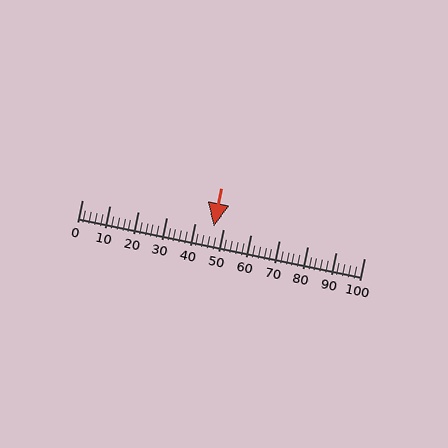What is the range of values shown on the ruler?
The ruler shows values from 0 to 100.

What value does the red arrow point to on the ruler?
The red arrow points to approximately 47.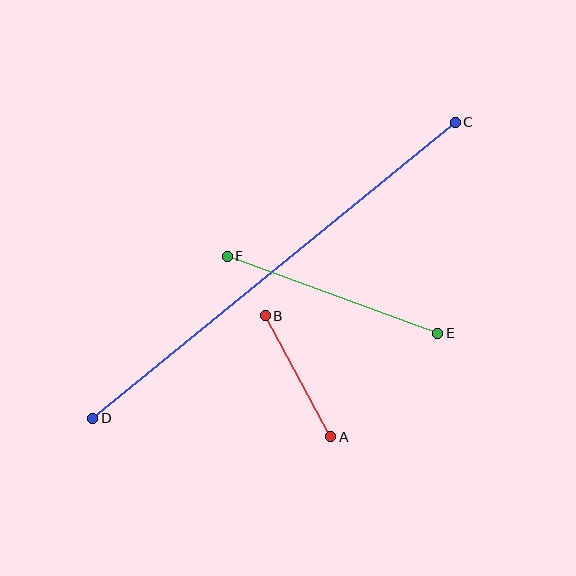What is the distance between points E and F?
The distance is approximately 224 pixels.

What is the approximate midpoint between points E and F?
The midpoint is at approximately (332, 295) pixels.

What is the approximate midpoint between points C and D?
The midpoint is at approximately (274, 270) pixels.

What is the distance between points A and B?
The distance is approximately 138 pixels.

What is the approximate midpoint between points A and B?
The midpoint is at approximately (298, 376) pixels.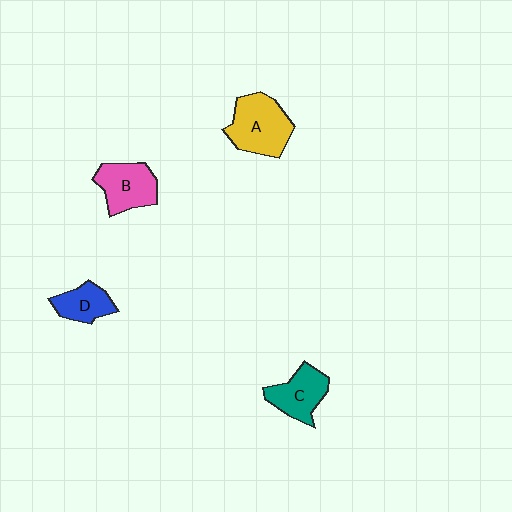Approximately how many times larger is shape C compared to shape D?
Approximately 1.3 times.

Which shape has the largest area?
Shape A (yellow).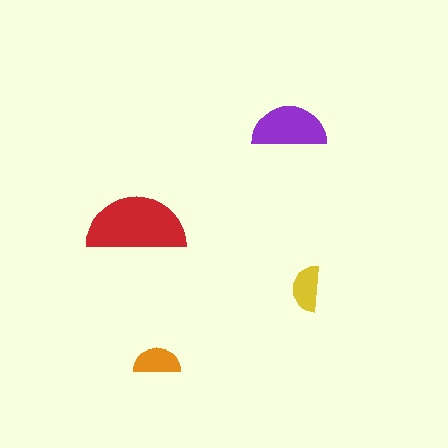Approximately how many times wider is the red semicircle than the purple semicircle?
About 1.5 times wider.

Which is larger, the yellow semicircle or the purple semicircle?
The purple one.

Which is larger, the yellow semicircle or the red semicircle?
The red one.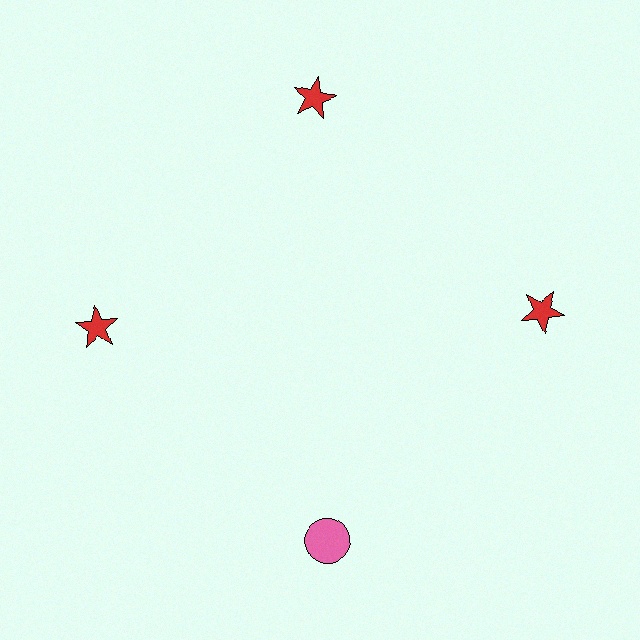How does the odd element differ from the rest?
It differs in both color (pink instead of red) and shape (circle instead of star).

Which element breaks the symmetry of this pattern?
The pink circle at roughly the 6 o'clock position breaks the symmetry. All other shapes are red stars.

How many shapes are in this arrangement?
There are 4 shapes arranged in a ring pattern.